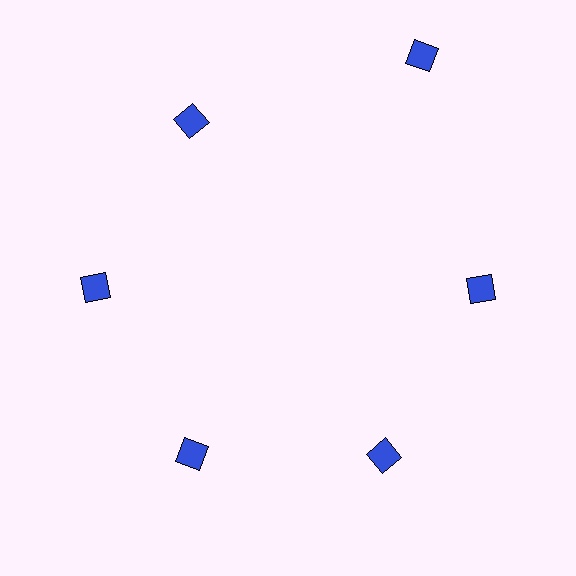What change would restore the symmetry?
The symmetry would be restored by moving it inward, back onto the ring so that all 6 diamonds sit at equal angles and equal distance from the center.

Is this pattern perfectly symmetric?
No. The 6 blue diamonds are arranged in a ring, but one element near the 1 o'clock position is pushed outward from the center, breaking the 6-fold rotational symmetry.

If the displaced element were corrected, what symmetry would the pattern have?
It would have 6-fold rotational symmetry — the pattern would map onto itself every 60 degrees.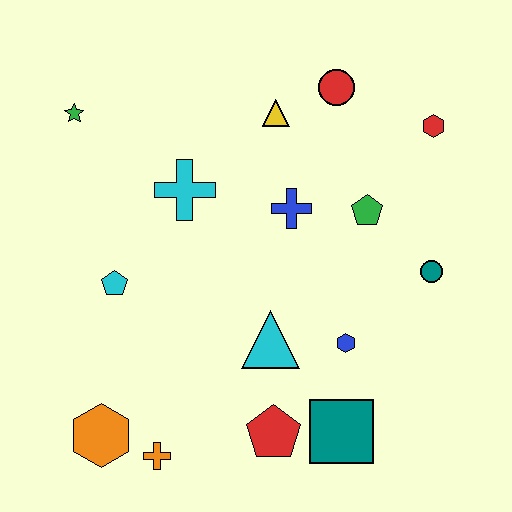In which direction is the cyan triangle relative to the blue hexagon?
The cyan triangle is to the left of the blue hexagon.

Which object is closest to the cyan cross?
The blue cross is closest to the cyan cross.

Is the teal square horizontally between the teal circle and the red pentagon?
Yes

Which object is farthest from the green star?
The teal square is farthest from the green star.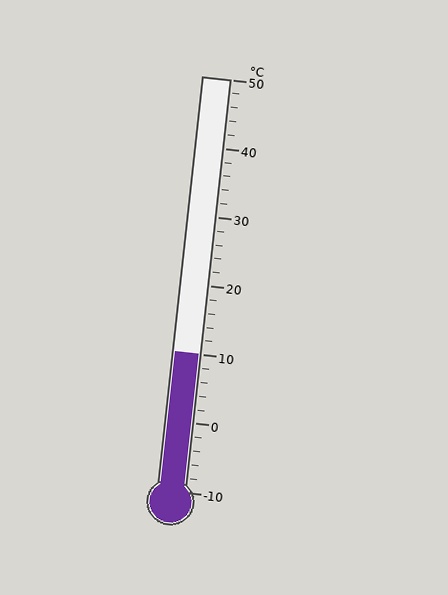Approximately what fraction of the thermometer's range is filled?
The thermometer is filled to approximately 35% of its range.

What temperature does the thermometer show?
The thermometer shows approximately 10°C.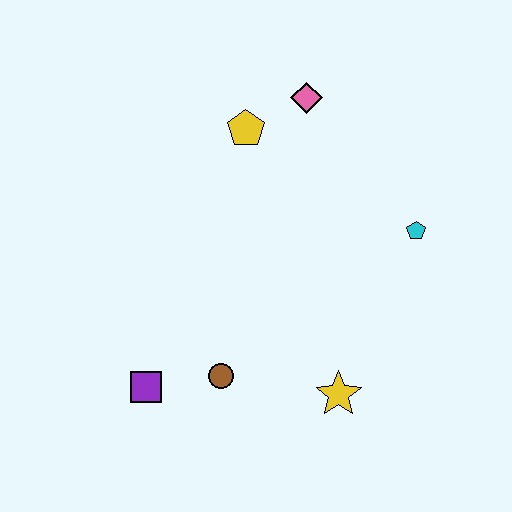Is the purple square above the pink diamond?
No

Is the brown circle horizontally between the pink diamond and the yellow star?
No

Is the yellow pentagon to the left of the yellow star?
Yes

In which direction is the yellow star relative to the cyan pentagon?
The yellow star is below the cyan pentagon.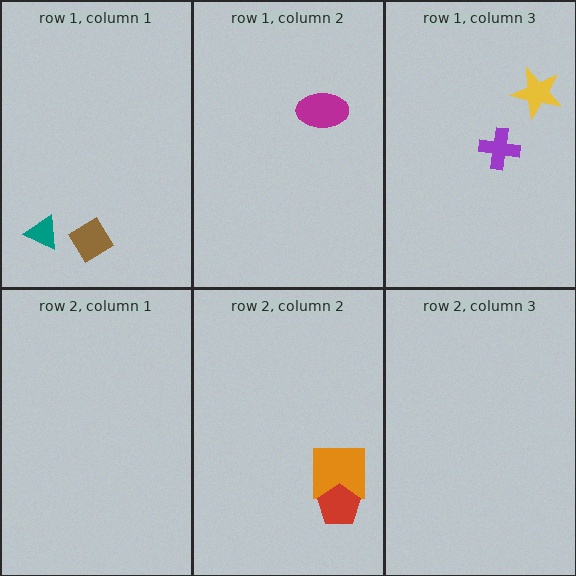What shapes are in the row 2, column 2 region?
The orange square, the red pentagon.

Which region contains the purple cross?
The row 1, column 3 region.